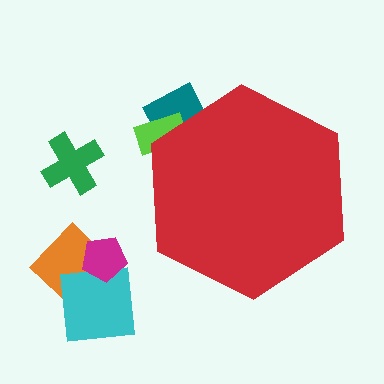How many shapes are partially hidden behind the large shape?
2 shapes are partially hidden.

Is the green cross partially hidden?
No, the green cross is fully visible.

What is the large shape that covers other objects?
A red hexagon.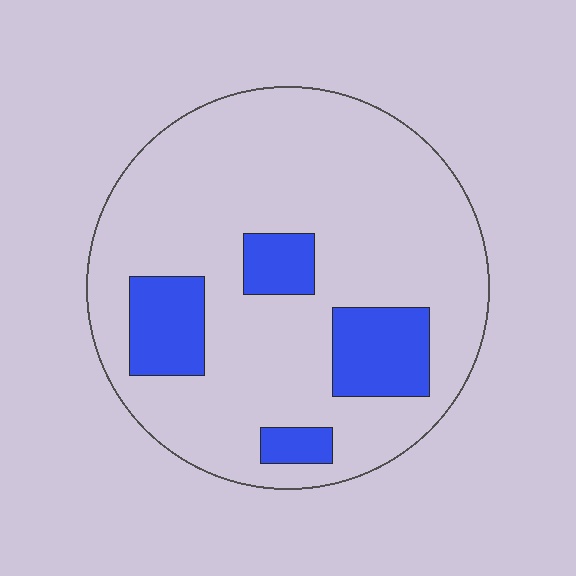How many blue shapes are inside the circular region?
4.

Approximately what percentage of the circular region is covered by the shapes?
Approximately 20%.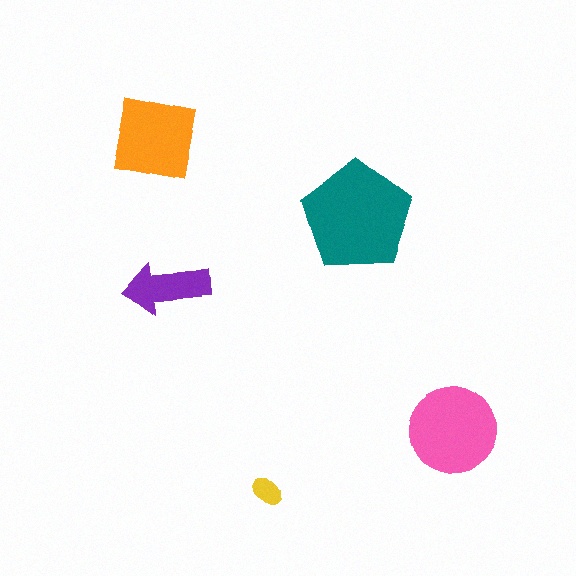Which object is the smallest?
The yellow ellipse.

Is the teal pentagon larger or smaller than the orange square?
Larger.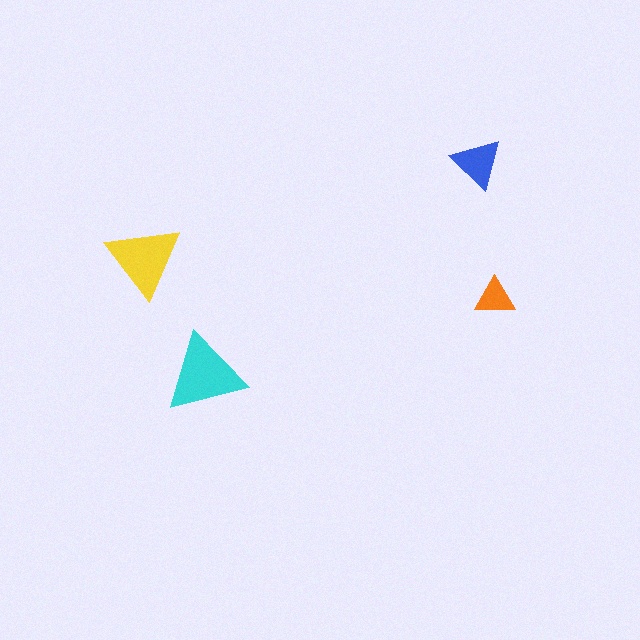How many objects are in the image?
There are 4 objects in the image.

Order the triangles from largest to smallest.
the cyan one, the yellow one, the blue one, the orange one.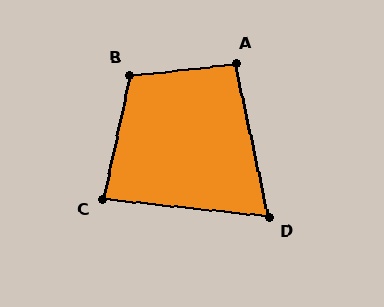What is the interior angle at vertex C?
Approximately 84 degrees (acute).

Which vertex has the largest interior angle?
B, at approximately 108 degrees.